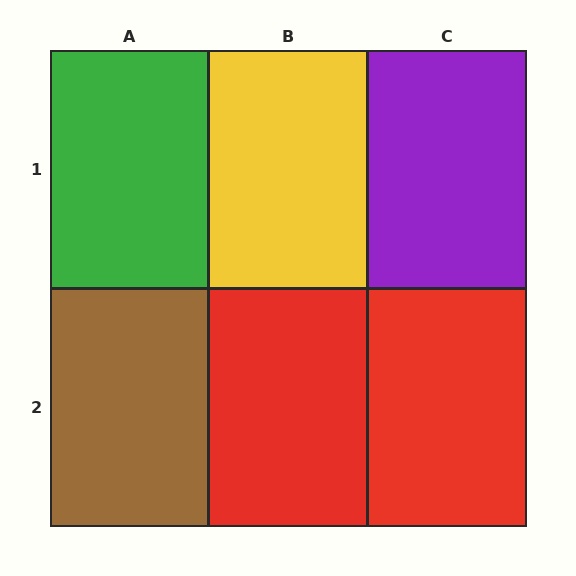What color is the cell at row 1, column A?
Green.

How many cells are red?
2 cells are red.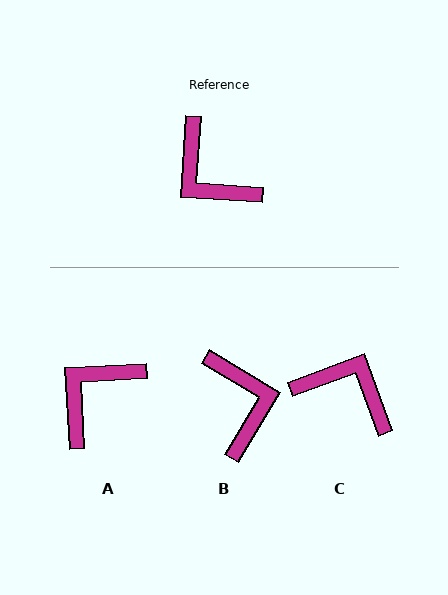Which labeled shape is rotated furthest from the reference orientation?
C, about 156 degrees away.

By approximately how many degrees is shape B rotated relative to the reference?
Approximately 153 degrees counter-clockwise.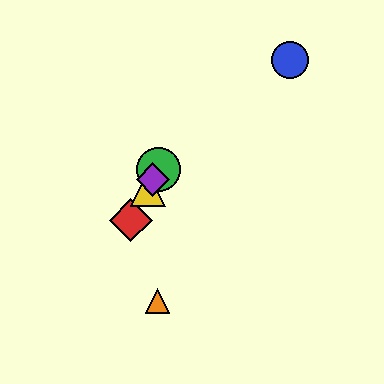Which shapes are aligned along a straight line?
The red diamond, the green circle, the yellow triangle, the purple diamond are aligned along a straight line.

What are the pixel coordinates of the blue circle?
The blue circle is at (290, 60).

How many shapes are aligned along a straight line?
4 shapes (the red diamond, the green circle, the yellow triangle, the purple diamond) are aligned along a straight line.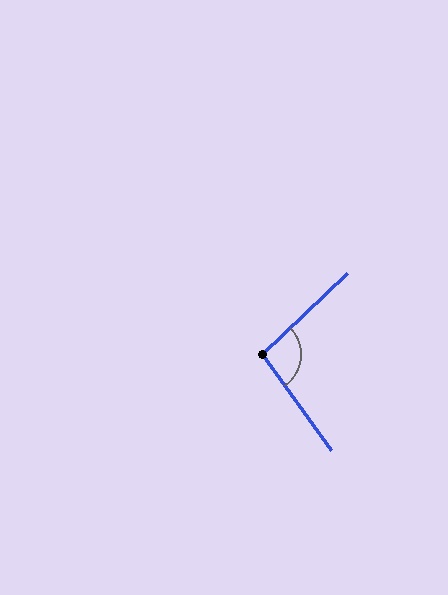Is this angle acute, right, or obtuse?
It is obtuse.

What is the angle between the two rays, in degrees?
Approximately 98 degrees.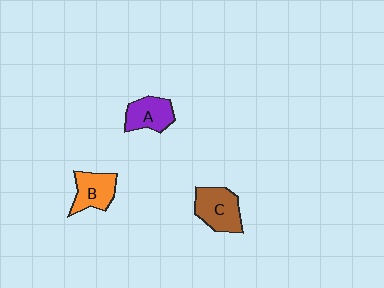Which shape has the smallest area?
Shape A (purple).